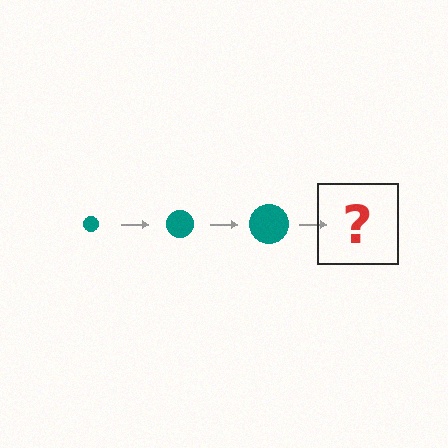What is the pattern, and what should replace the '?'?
The pattern is that the circle gets progressively larger each step. The '?' should be a teal circle, larger than the previous one.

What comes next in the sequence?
The next element should be a teal circle, larger than the previous one.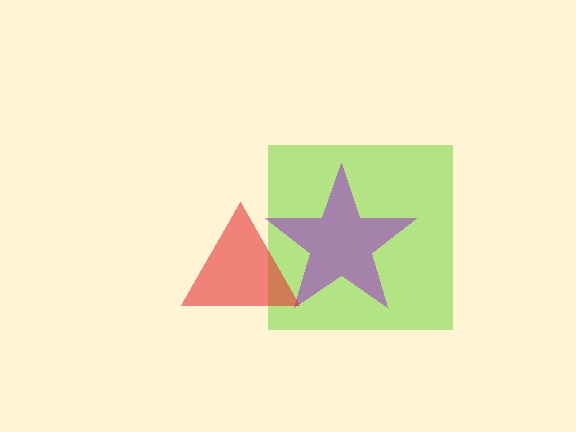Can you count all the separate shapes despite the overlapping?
Yes, there are 3 separate shapes.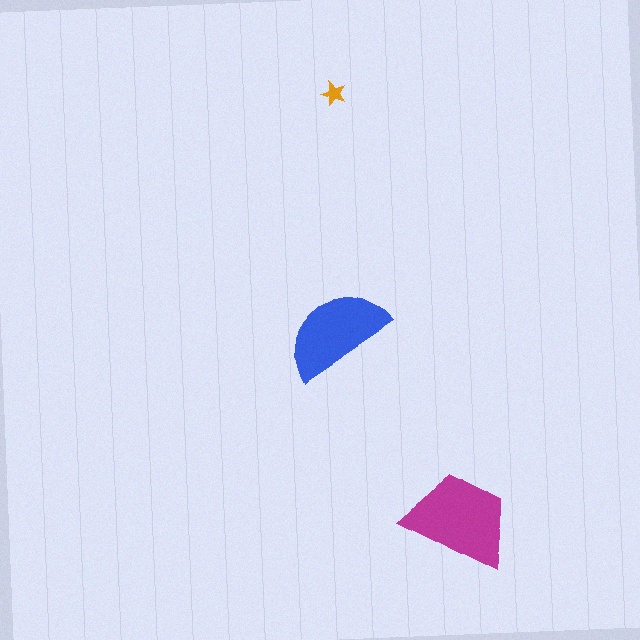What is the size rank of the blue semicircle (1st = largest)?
2nd.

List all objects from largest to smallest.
The magenta trapezoid, the blue semicircle, the orange star.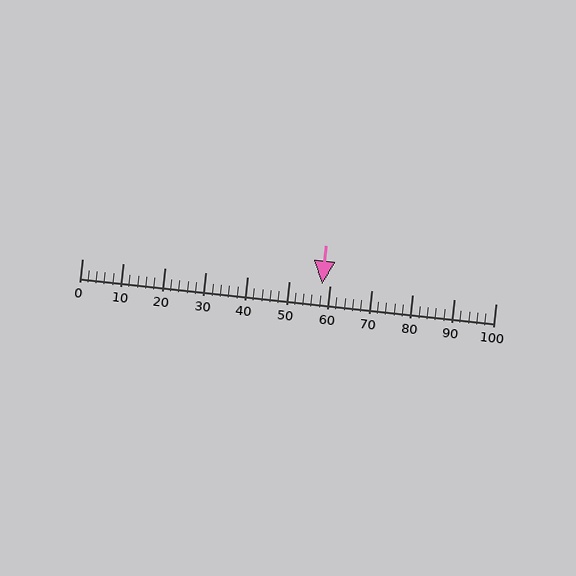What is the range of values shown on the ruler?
The ruler shows values from 0 to 100.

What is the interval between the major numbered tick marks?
The major tick marks are spaced 10 units apart.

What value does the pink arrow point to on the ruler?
The pink arrow points to approximately 58.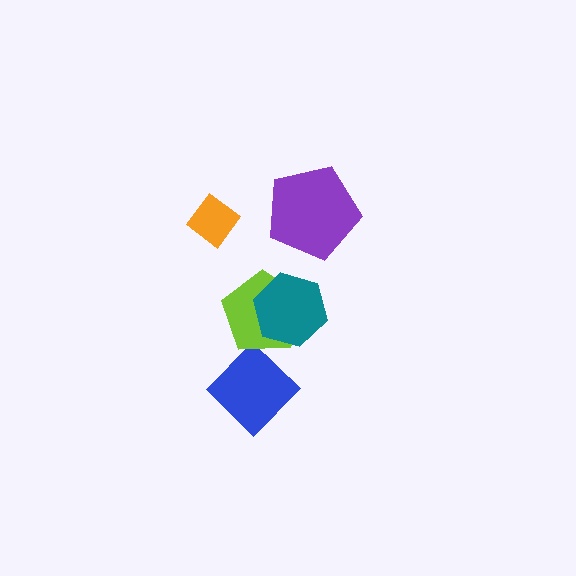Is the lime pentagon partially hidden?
Yes, it is partially covered by another shape.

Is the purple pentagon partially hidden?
No, no other shape covers it.